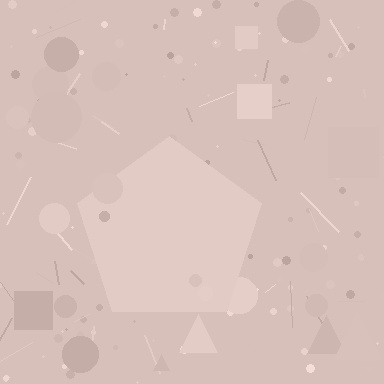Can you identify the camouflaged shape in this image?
The camouflaged shape is a pentagon.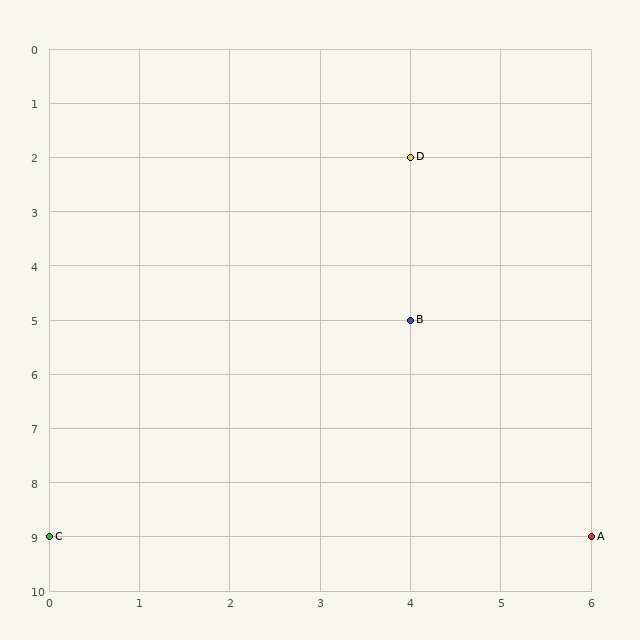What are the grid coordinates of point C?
Point C is at grid coordinates (0, 9).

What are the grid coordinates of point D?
Point D is at grid coordinates (4, 2).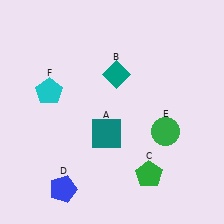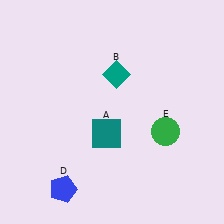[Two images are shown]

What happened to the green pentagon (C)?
The green pentagon (C) was removed in Image 2. It was in the bottom-right area of Image 1.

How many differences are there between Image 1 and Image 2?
There are 2 differences between the two images.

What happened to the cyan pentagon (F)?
The cyan pentagon (F) was removed in Image 2. It was in the top-left area of Image 1.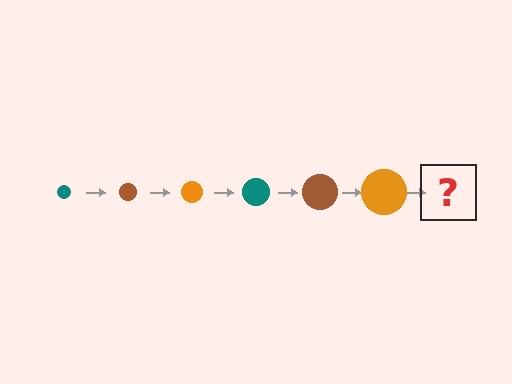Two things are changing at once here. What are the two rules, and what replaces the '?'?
The two rules are that the circle grows larger each step and the color cycles through teal, brown, and orange. The '?' should be a teal circle, larger than the previous one.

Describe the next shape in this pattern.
It should be a teal circle, larger than the previous one.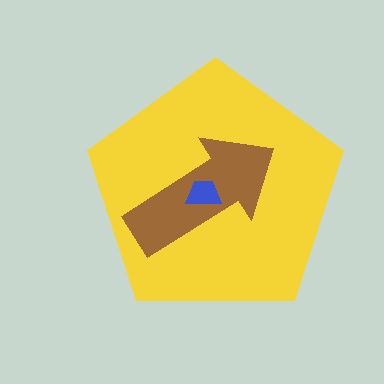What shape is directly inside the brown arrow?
The blue trapezoid.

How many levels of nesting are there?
3.